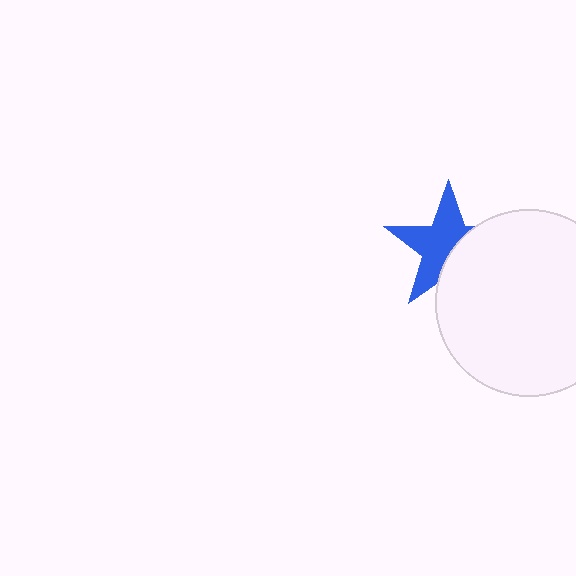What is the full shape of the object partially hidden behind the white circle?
The partially hidden object is a blue star.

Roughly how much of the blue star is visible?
About half of it is visible (roughly 60%).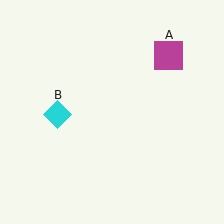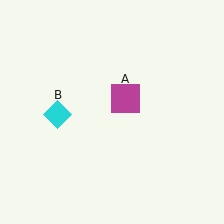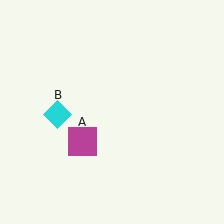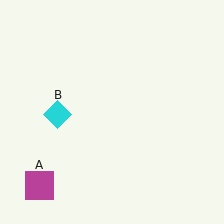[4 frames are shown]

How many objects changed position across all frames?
1 object changed position: magenta square (object A).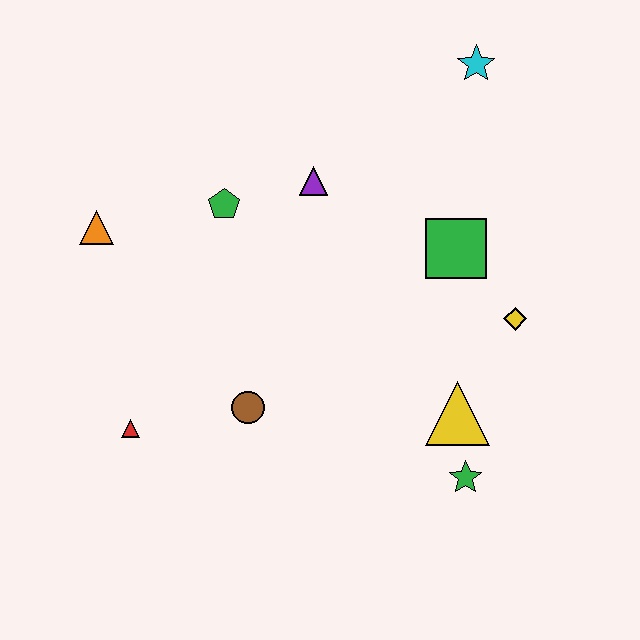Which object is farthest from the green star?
The orange triangle is farthest from the green star.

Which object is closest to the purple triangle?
The green pentagon is closest to the purple triangle.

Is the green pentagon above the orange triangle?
Yes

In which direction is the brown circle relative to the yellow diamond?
The brown circle is to the left of the yellow diamond.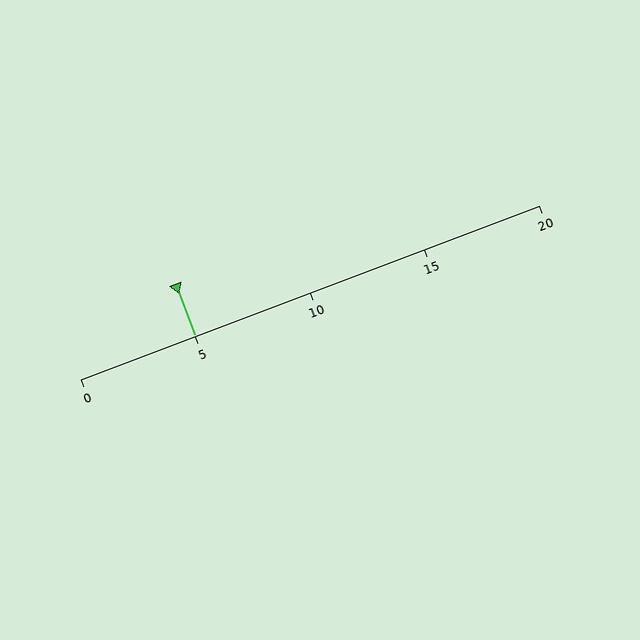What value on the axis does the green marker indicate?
The marker indicates approximately 5.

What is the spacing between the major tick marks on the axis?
The major ticks are spaced 5 apart.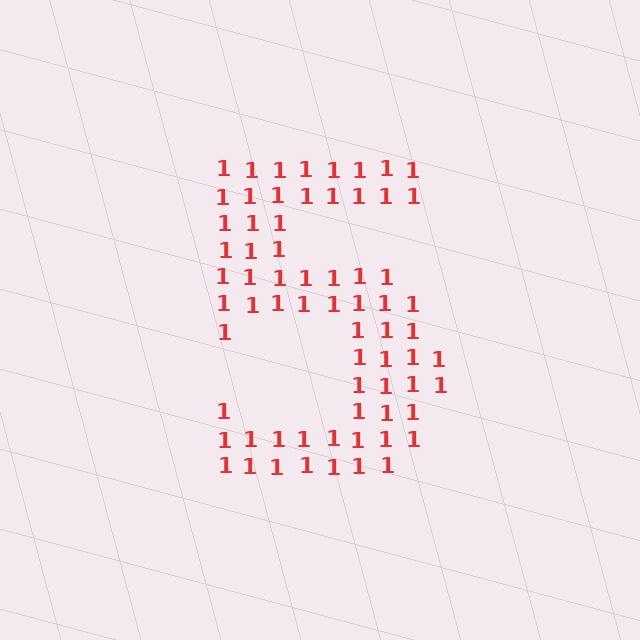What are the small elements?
The small elements are digit 1's.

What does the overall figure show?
The overall figure shows the digit 5.